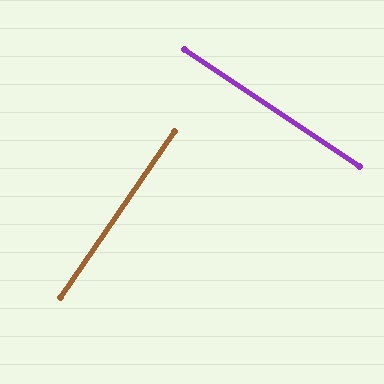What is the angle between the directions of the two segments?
Approximately 89 degrees.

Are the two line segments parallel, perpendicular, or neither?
Perpendicular — they meet at approximately 89°.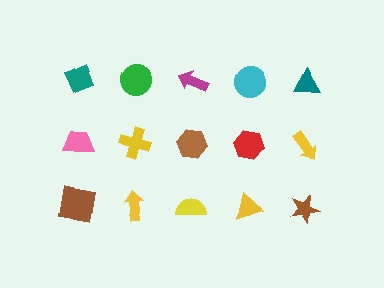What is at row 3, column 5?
A brown star.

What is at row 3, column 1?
A brown square.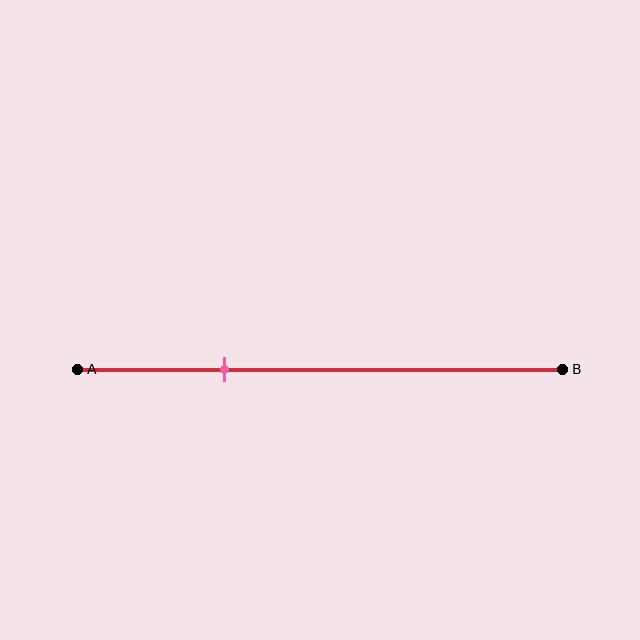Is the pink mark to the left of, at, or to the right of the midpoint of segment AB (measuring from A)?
The pink mark is to the left of the midpoint of segment AB.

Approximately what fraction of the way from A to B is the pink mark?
The pink mark is approximately 30% of the way from A to B.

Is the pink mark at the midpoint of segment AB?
No, the mark is at about 30% from A, not at the 50% midpoint.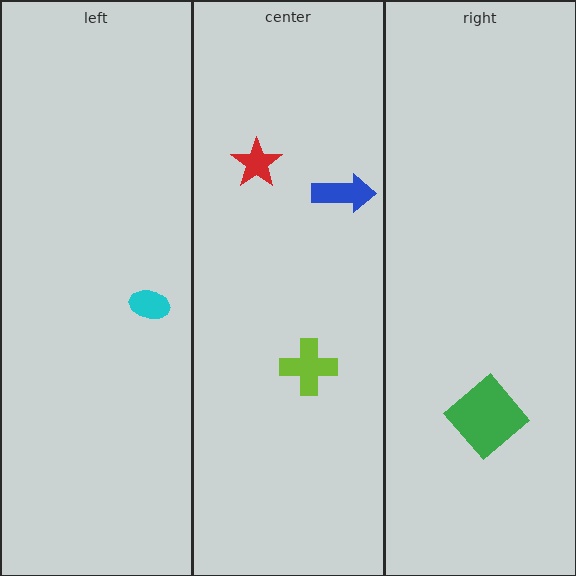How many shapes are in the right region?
1.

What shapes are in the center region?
The red star, the lime cross, the blue arrow.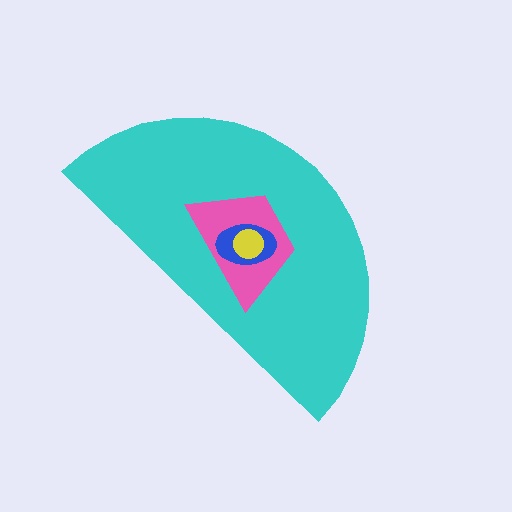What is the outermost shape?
The cyan semicircle.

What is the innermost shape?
The yellow circle.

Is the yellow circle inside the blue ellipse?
Yes.